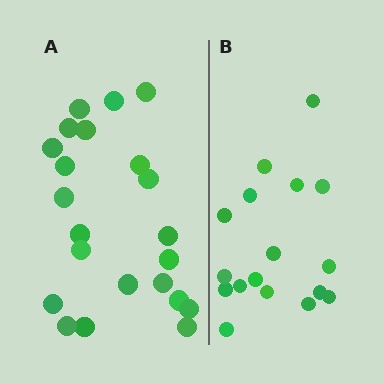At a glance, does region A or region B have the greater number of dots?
Region A (the left region) has more dots.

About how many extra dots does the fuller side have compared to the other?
Region A has about 5 more dots than region B.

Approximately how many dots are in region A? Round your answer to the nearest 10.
About 20 dots. (The exact count is 22, which rounds to 20.)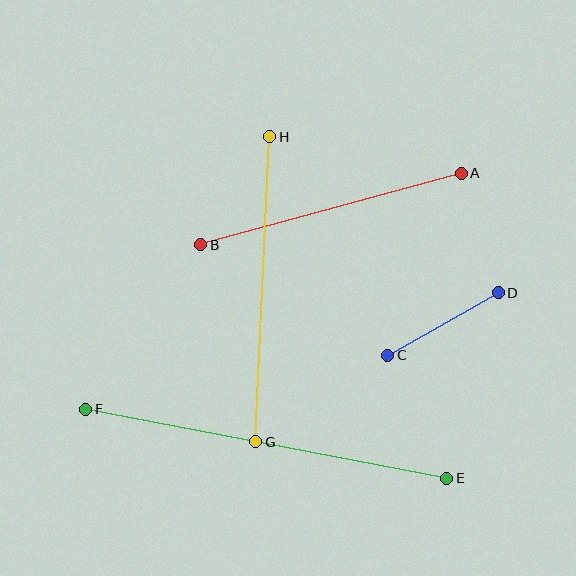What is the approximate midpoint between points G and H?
The midpoint is at approximately (263, 289) pixels.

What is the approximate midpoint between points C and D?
The midpoint is at approximately (443, 324) pixels.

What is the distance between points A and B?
The distance is approximately 270 pixels.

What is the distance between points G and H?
The distance is approximately 305 pixels.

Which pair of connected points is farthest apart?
Points E and F are farthest apart.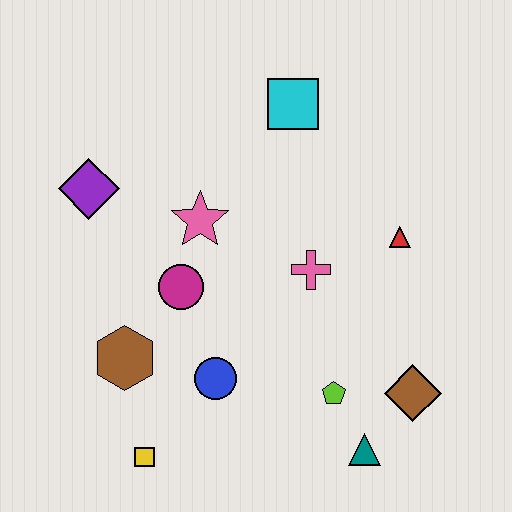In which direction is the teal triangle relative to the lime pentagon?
The teal triangle is below the lime pentagon.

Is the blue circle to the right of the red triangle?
No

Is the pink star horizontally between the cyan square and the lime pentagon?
No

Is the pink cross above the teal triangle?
Yes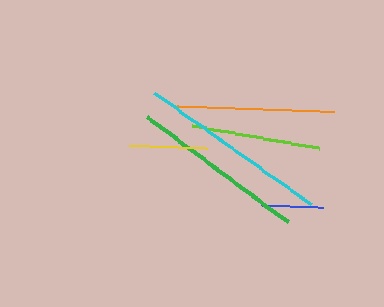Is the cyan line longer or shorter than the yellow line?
The cyan line is longer than the yellow line.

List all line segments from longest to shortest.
From longest to shortest: cyan, green, orange, lime, yellow, blue.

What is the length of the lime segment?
The lime segment is approximately 129 pixels long.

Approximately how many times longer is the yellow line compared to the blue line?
The yellow line is approximately 1.3 times the length of the blue line.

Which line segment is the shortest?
The blue line is the shortest at approximately 62 pixels.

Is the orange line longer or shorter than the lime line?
The orange line is longer than the lime line.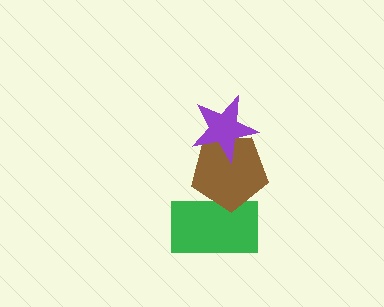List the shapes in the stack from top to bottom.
From top to bottom: the purple star, the brown pentagon, the green rectangle.